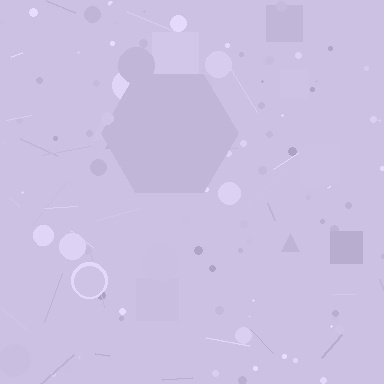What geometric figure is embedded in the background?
A hexagon is embedded in the background.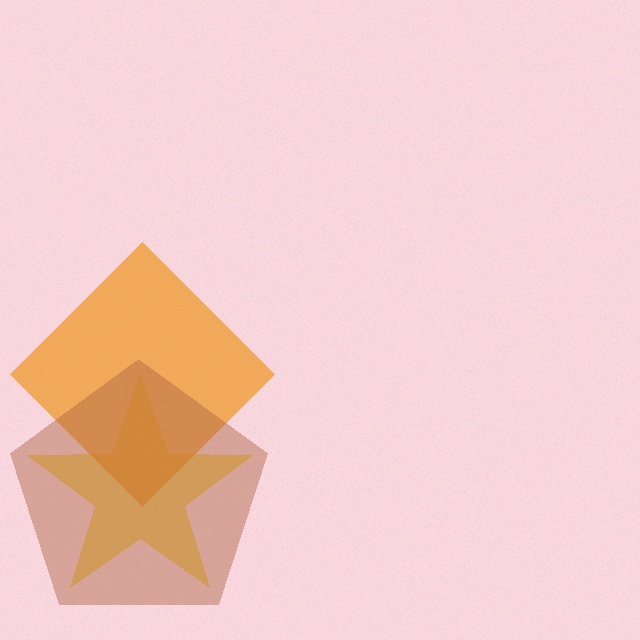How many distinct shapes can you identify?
There are 3 distinct shapes: a yellow star, an orange diamond, a brown pentagon.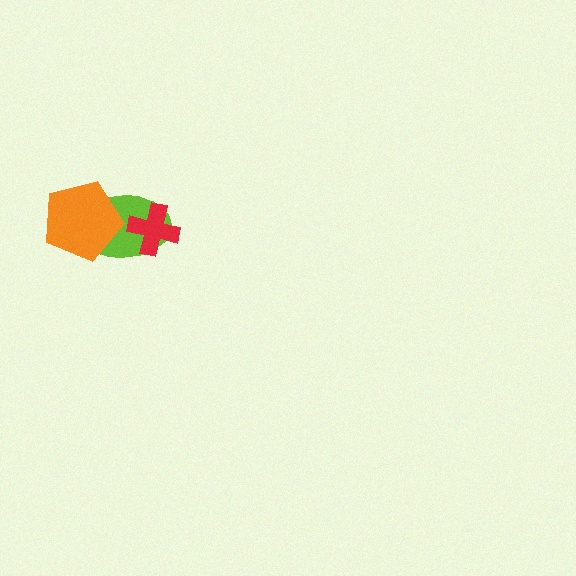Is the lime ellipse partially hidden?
Yes, it is partially covered by another shape.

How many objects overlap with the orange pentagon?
1 object overlaps with the orange pentagon.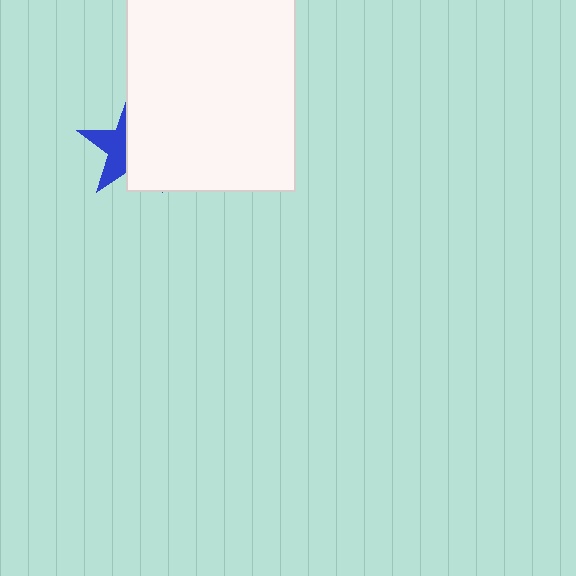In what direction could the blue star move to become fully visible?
The blue star could move left. That would shift it out from behind the white rectangle entirely.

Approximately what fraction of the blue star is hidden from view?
Roughly 58% of the blue star is hidden behind the white rectangle.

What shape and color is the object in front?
The object in front is a white rectangle.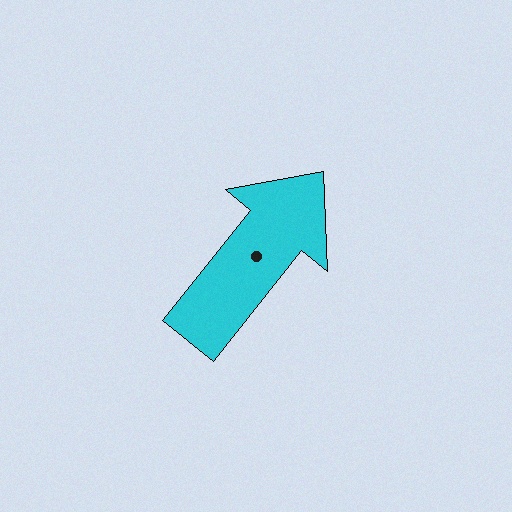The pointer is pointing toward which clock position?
Roughly 1 o'clock.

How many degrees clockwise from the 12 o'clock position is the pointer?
Approximately 39 degrees.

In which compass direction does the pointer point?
Northeast.